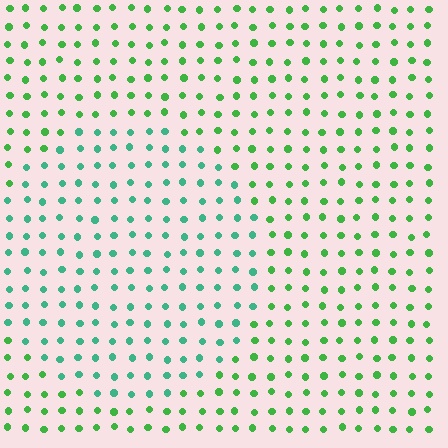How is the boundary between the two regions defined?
The boundary is defined purely by a slight shift in hue (about 36 degrees). Spacing, size, and orientation are identical on both sides.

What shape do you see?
I see a circle.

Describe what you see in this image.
The image is filled with small green elements in a uniform arrangement. A circle-shaped region is visible where the elements are tinted to a slightly different hue, forming a subtle color boundary.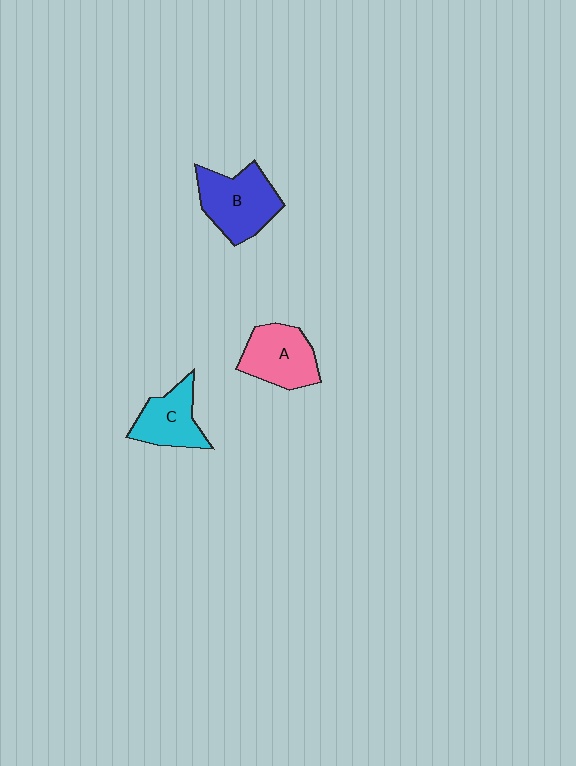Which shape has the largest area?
Shape B (blue).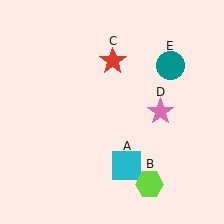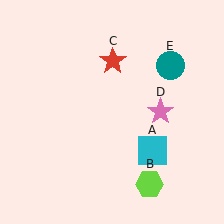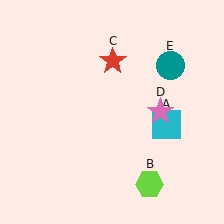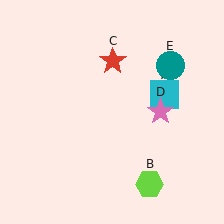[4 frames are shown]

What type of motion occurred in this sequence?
The cyan square (object A) rotated counterclockwise around the center of the scene.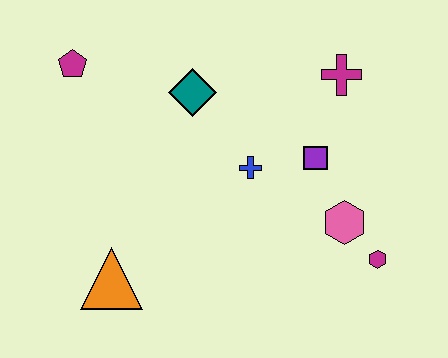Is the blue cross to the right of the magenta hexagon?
No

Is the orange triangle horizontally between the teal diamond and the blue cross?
No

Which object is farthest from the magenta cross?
The orange triangle is farthest from the magenta cross.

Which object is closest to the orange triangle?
The blue cross is closest to the orange triangle.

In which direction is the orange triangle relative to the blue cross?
The orange triangle is to the left of the blue cross.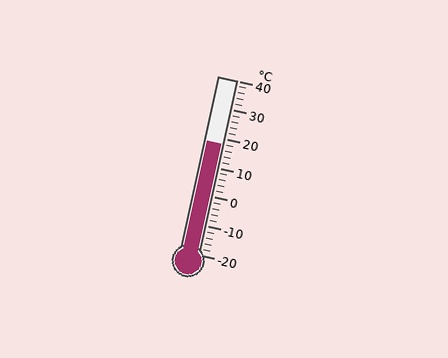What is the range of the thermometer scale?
The thermometer scale ranges from -20°C to 40°C.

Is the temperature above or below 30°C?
The temperature is below 30°C.